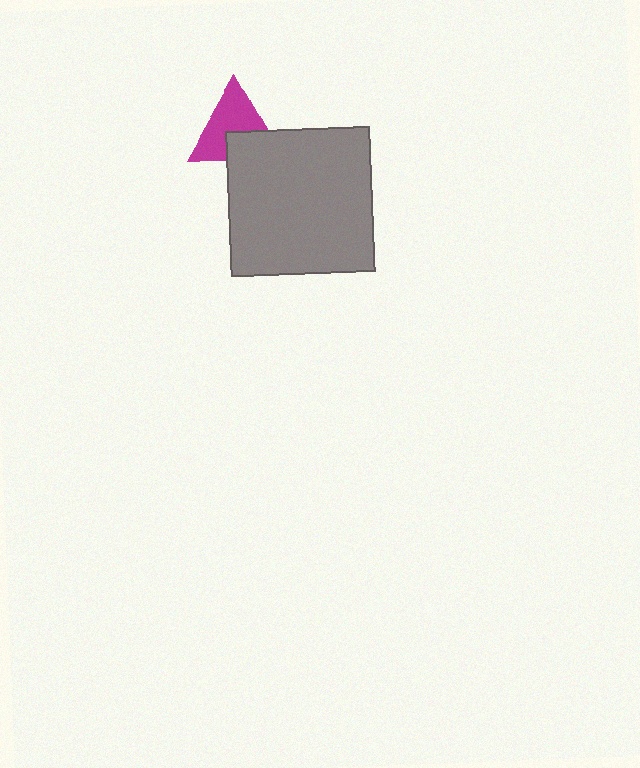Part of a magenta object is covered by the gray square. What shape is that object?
It is a triangle.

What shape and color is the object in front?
The object in front is a gray square.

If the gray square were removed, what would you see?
You would see the complete magenta triangle.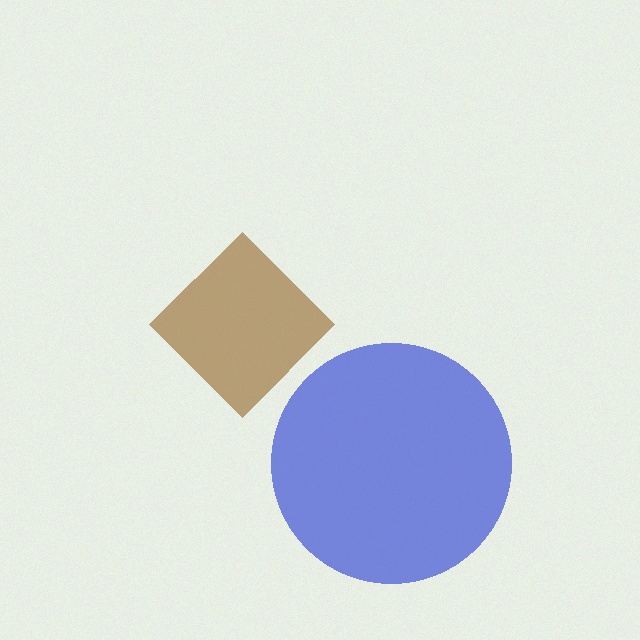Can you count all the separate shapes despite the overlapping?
Yes, there are 2 separate shapes.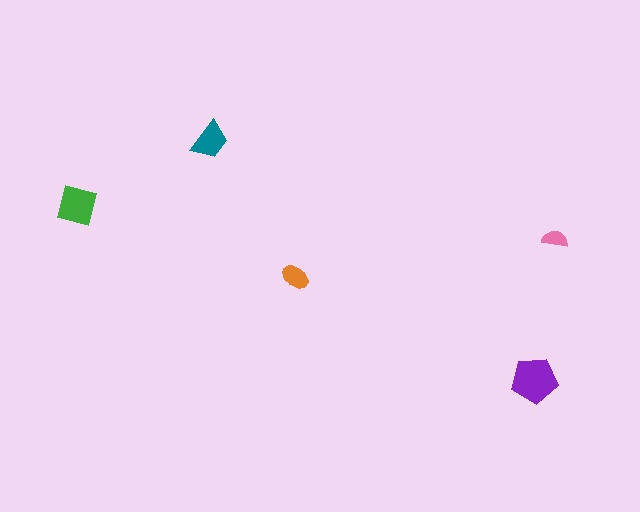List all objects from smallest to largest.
The pink semicircle, the orange ellipse, the teal trapezoid, the green square, the purple pentagon.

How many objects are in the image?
There are 5 objects in the image.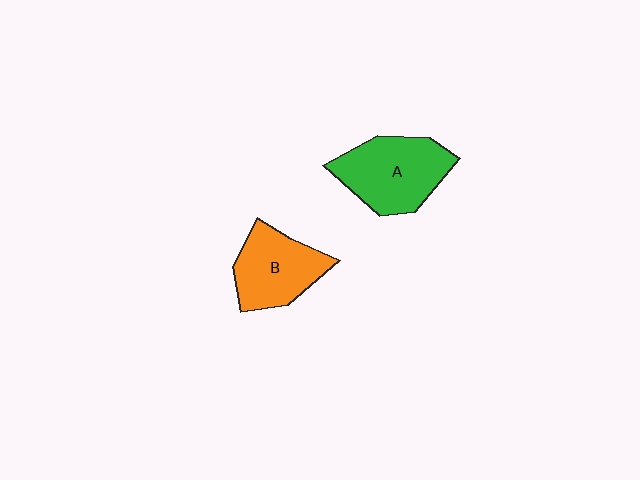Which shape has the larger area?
Shape A (green).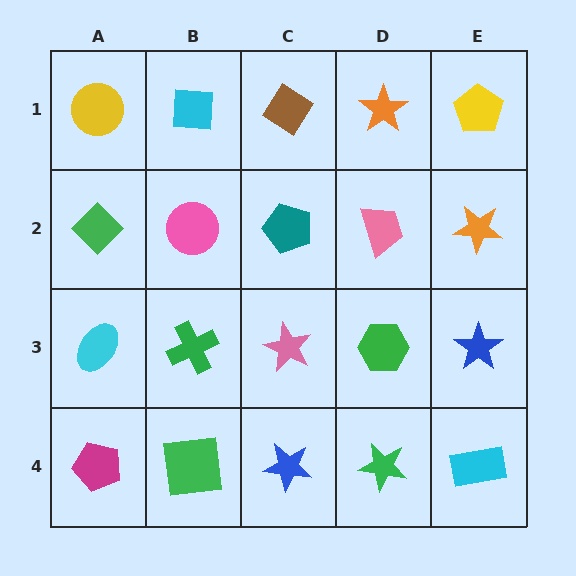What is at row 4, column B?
A green square.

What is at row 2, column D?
A pink trapezoid.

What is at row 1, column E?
A yellow pentagon.